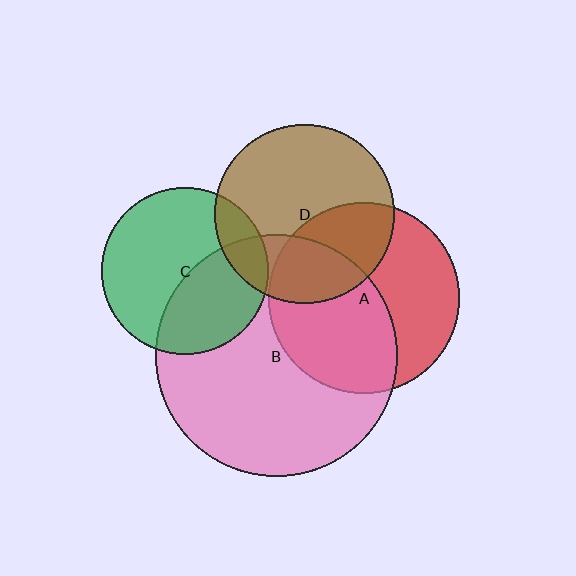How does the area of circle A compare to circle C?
Approximately 1.3 times.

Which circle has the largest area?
Circle B (pink).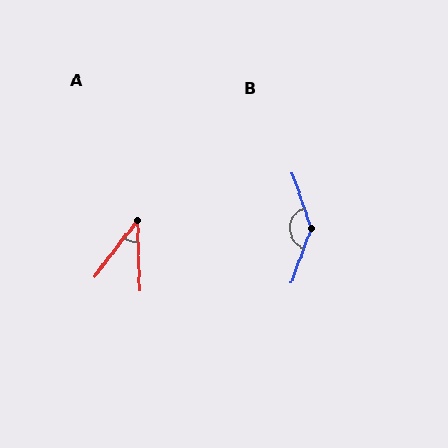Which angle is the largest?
B, at approximately 140 degrees.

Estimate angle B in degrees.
Approximately 140 degrees.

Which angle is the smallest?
A, at approximately 39 degrees.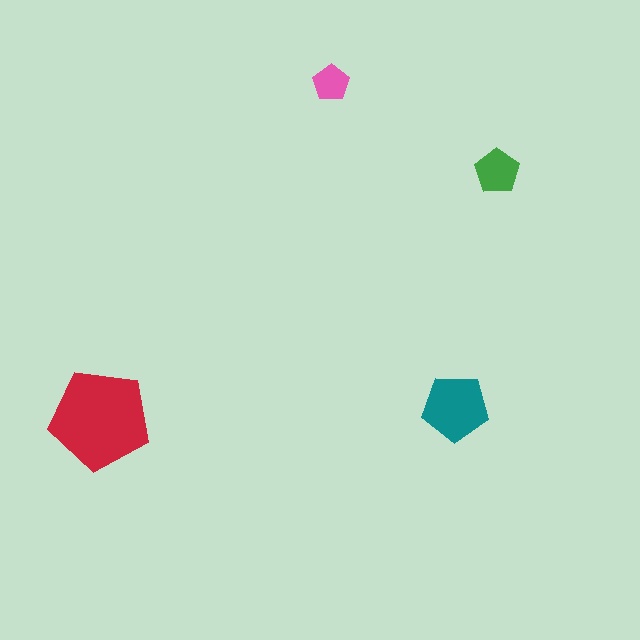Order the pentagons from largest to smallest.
the red one, the teal one, the green one, the pink one.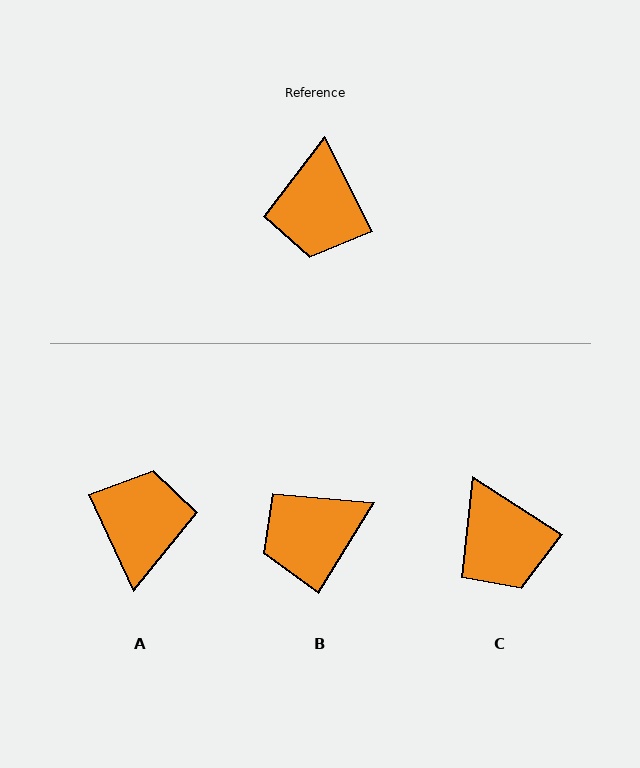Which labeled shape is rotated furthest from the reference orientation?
A, about 178 degrees away.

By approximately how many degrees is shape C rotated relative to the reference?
Approximately 31 degrees counter-clockwise.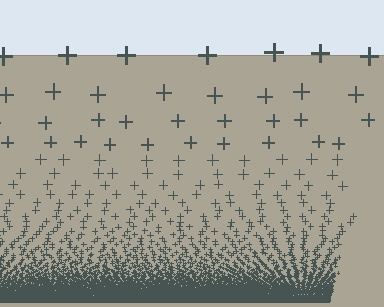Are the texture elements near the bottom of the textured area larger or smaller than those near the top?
Smaller. The gradient is inverted — elements near the bottom are smaller and denser.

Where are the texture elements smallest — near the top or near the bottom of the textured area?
Near the bottom.